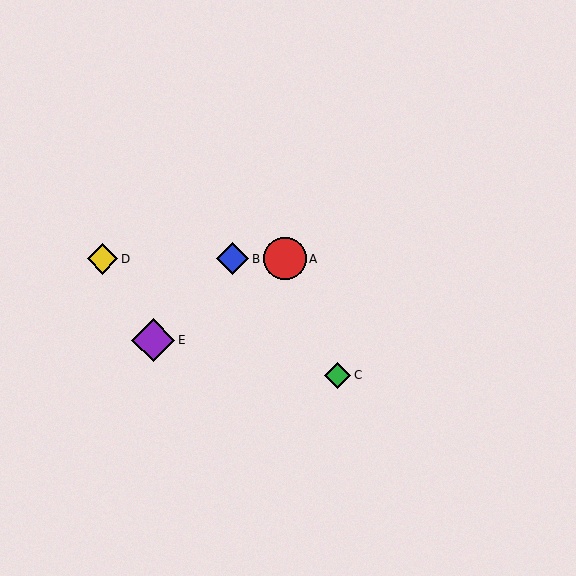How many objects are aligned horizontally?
3 objects (A, B, D) are aligned horizontally.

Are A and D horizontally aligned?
Yes, both are at y≈259.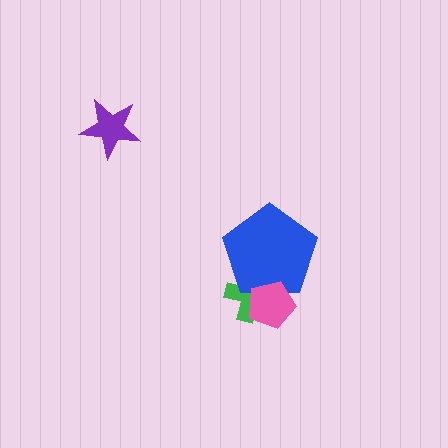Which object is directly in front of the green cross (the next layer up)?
The blue pentagon is directly in front of the green cross.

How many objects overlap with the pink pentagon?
2 objects overlap with the pink pentagon.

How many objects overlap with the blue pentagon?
2 objects overlap with the blue pentagon.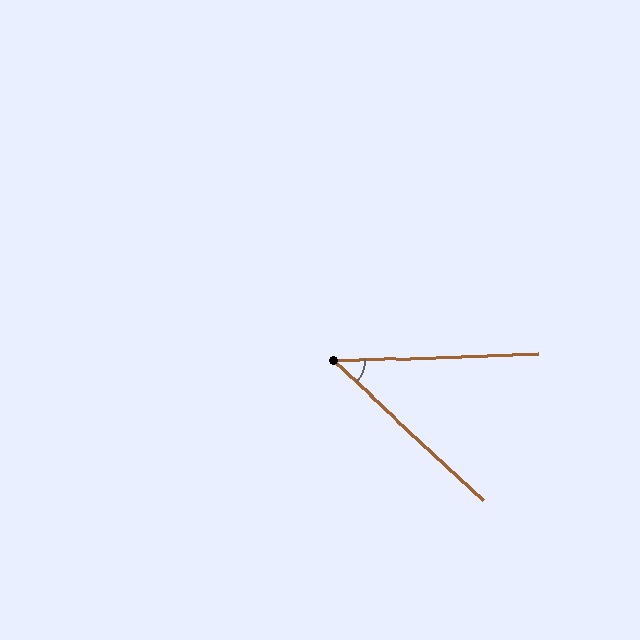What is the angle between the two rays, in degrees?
Approximately 45 degrees.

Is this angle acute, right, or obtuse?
It is acute.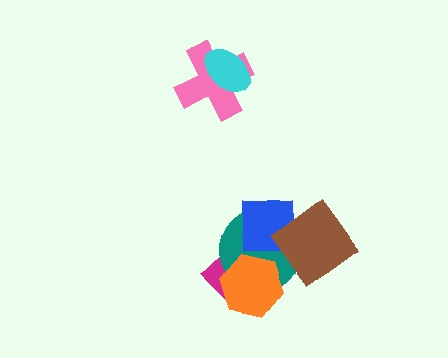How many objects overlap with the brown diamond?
2 objects overlap with the brown diamond.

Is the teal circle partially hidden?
Yes, it is partially covered by another shape.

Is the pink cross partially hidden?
Yes, it is partially covered by another shape.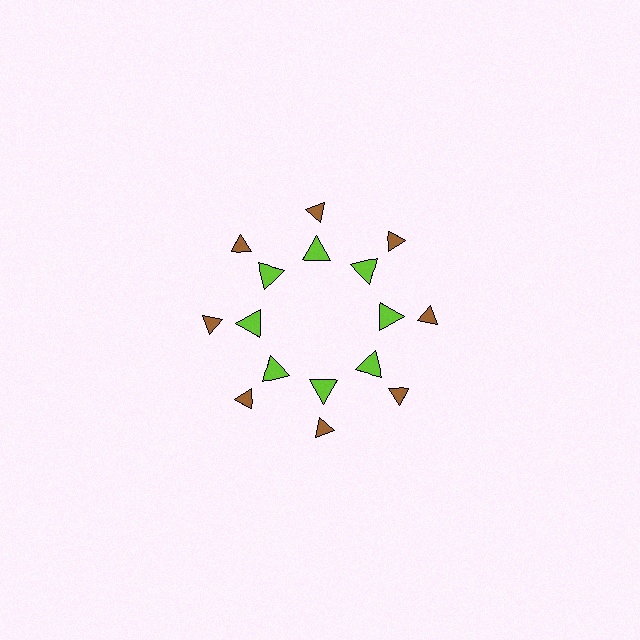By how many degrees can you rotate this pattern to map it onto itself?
The pattern maps onto itself every 45 degrees of rotation.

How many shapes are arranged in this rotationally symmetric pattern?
There are 16 shapes, arranged in 8 groups of 2.